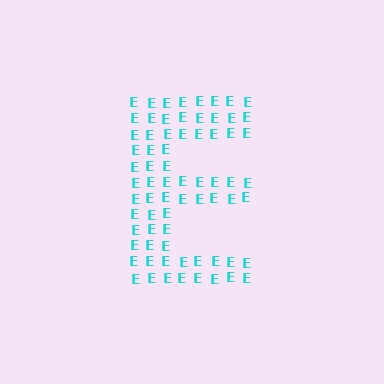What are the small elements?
The small elements are letter E's.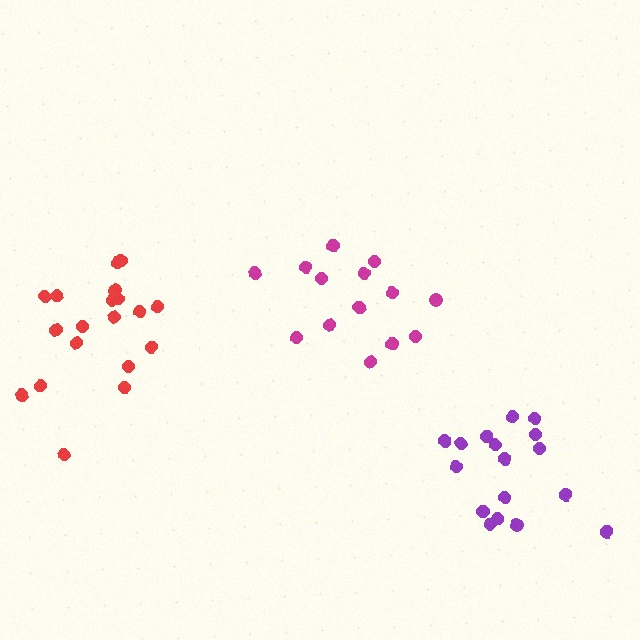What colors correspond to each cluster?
The clusters are colored: magenta, purple, red.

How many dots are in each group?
Group 1: 14 dots, Group 2: 17 dots, Group 3: 19 dots (50 total).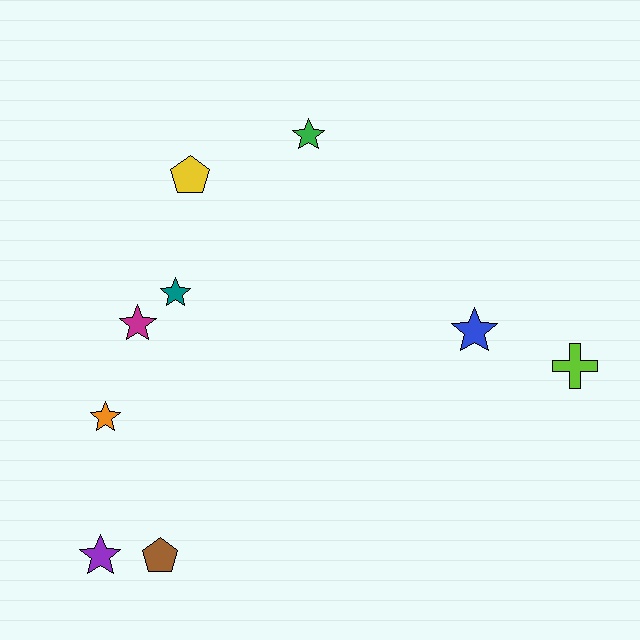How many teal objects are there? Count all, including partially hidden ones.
There is 1 teal object.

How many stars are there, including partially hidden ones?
There are 6 stars.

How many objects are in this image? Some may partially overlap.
There are 9 objects.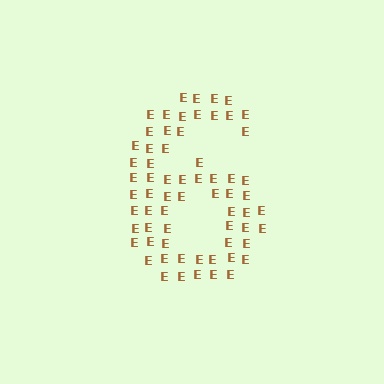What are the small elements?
The small elements are letter E's.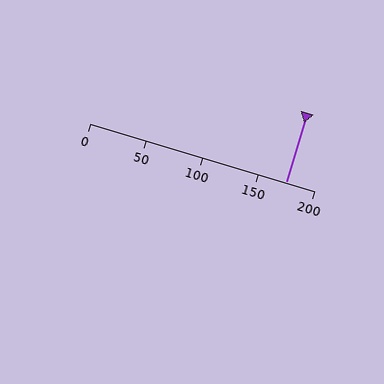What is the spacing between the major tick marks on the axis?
The major ticks are spaced 50 apart.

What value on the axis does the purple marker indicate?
The marker indicates approximately 175.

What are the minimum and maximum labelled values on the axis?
The axis runs from 0 to 200.